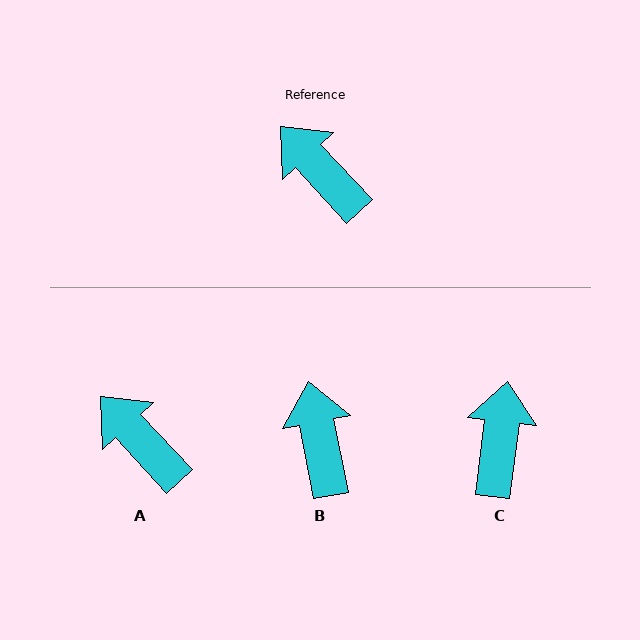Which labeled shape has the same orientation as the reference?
A.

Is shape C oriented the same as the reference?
No, it is off by about 50 degrees.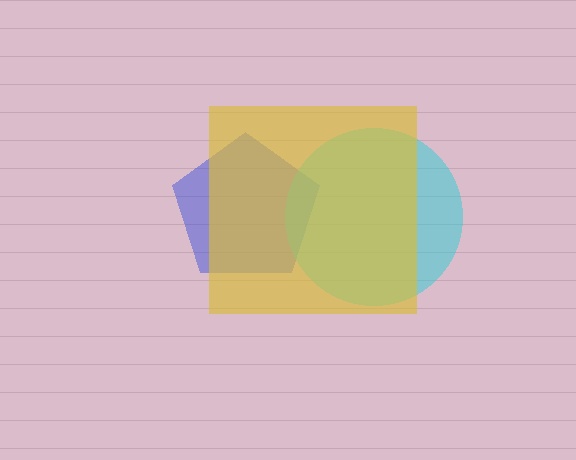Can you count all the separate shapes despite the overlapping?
Yes, there are 3 separate shapes.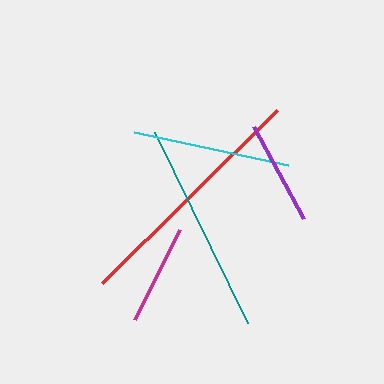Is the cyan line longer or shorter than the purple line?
The cyan line is longer than the purple line.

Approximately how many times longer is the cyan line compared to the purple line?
The cyan line is approximately 1.5 times the length of the purple line.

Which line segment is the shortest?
The magenta line is the shortest at approximately 101 pixels.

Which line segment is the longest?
The red line is the longest at approximately 246 pixels.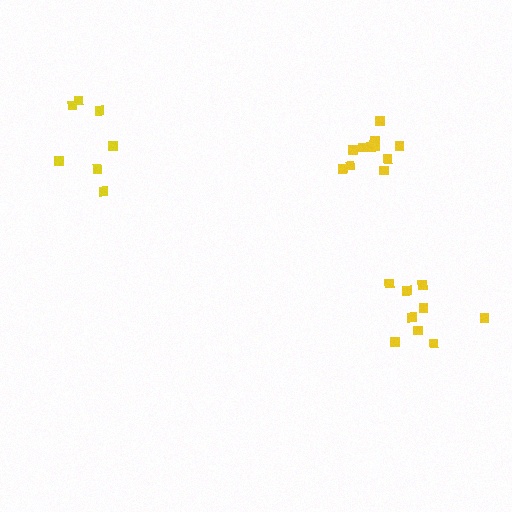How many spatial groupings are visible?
There are 3 spatial groupings.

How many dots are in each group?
Group 1: 7 dots, Group 2: 9 dots, Group 3: 12 dots (28 total).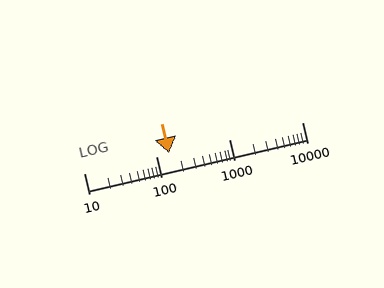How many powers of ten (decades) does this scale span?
The scale spans 3 decades, from 10 to 10000.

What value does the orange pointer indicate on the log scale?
The pointer indicates approximately 150.